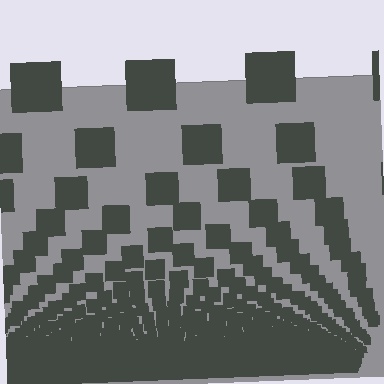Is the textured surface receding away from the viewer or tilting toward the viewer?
The surface appears to tilt toward the viewer. Texture elements get larger and sparser toward the top.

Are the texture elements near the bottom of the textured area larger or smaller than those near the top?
Smaller. The gradient is inverted — elements near the bottom are smaller and denser.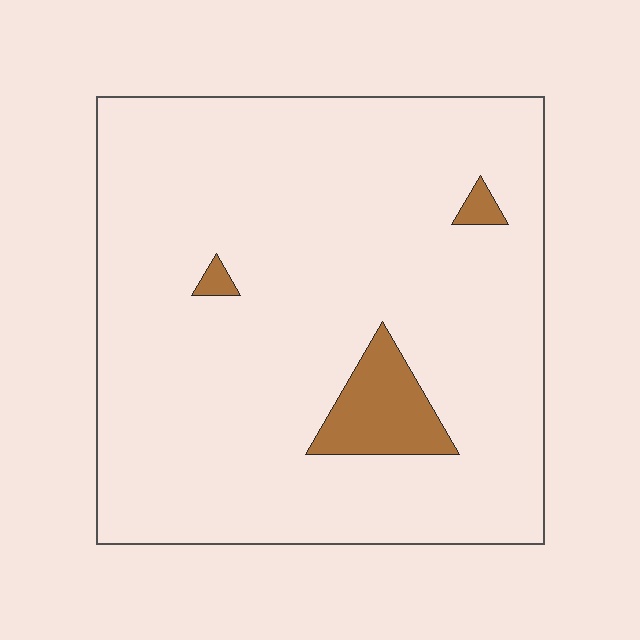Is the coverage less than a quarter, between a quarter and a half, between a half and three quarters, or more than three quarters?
Less than a quarter.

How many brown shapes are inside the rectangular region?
3.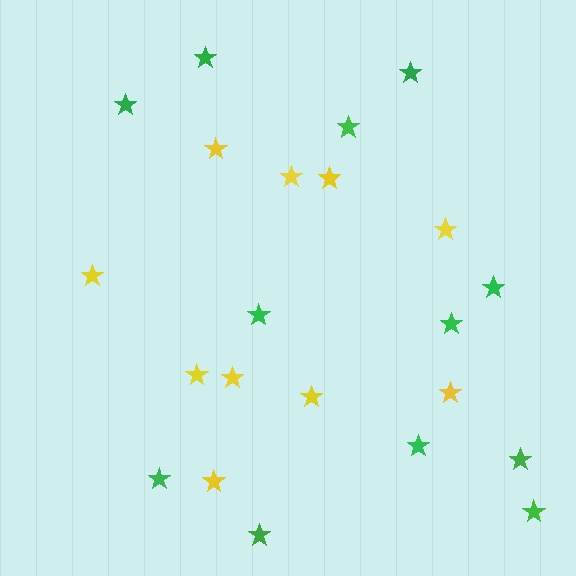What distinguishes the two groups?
There are 2 groups: one group of green stars (12) and one group of yellow stars (10).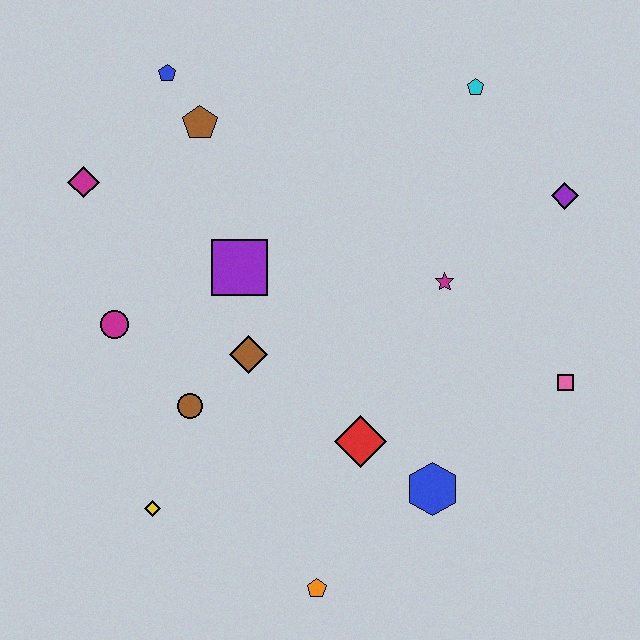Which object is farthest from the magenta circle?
The purple diamond is farthest from the magenta circle.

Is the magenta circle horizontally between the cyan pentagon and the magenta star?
No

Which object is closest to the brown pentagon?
The blue pentagon is closest to the brown pentagon.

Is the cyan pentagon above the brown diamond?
Yes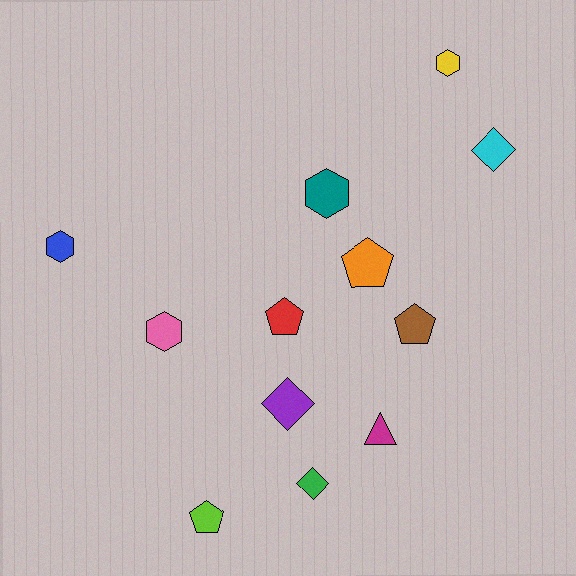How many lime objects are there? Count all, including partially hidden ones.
There is 1 lime object.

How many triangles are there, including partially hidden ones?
There is 1 triangle.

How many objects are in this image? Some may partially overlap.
There are 12 objects.